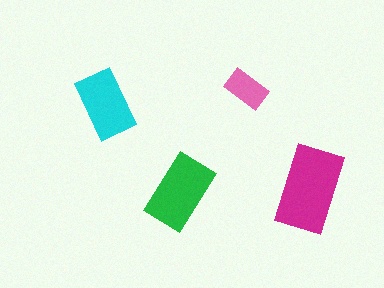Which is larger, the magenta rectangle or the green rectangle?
The magenta one.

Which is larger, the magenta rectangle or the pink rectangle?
The magenta one.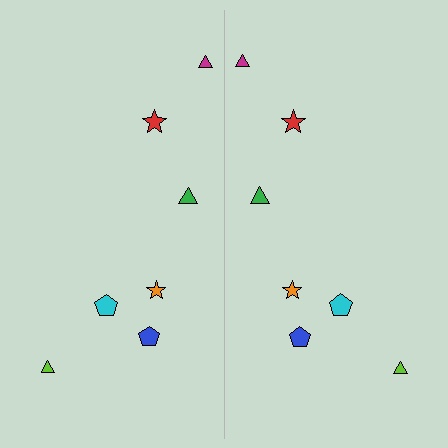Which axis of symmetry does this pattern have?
The pattern has a vertical axis of symmetry running through the center of the image.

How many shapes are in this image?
There are 14 shapes in this image.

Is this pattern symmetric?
Yes, this pattern has bilateral (reflection) symmetry.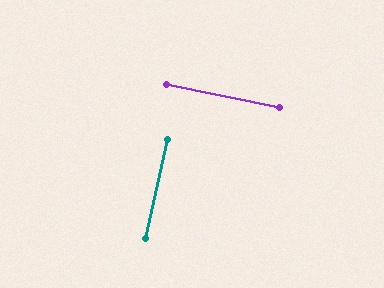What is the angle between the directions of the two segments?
Approximately 89 degrees.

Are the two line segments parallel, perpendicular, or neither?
Perpendicular — they meet at approximately 89°.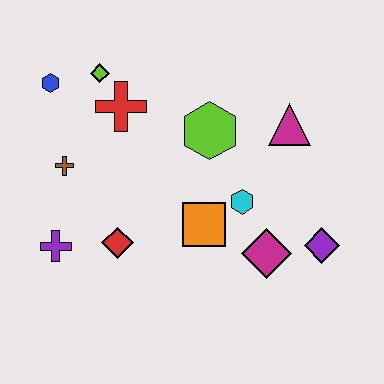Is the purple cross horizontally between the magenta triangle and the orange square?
No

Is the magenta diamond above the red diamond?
No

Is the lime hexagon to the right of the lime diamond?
Yes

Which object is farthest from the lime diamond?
The purple diamond is farthest from the lime diamond.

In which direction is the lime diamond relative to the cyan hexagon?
The lime diamond is to the left of the cyan hexagon.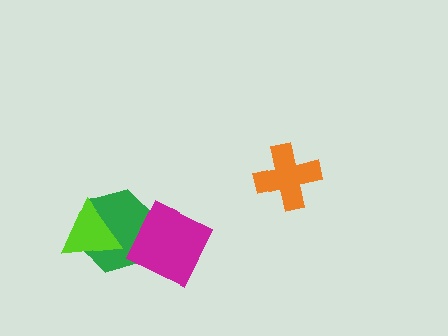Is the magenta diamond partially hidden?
No, no other shape covers it.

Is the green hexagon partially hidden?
Yes, it is partially covered by another shape.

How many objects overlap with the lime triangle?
1 object overlaps with the lime triangle.